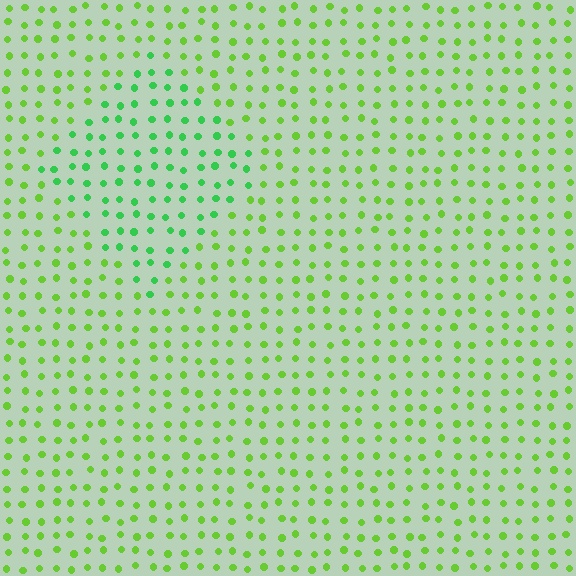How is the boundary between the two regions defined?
The boundary is defined purely by a slight shift in hue (about 32 degrees). Spacing, size, and orientation are identical on both sides.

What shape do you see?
I see a diamond.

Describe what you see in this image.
The image is filled with small lime elements in a uniform arrangement. A diamond-shaped region is visible where the elements are tinted to a slightly different hue, forming a subtle color boundary.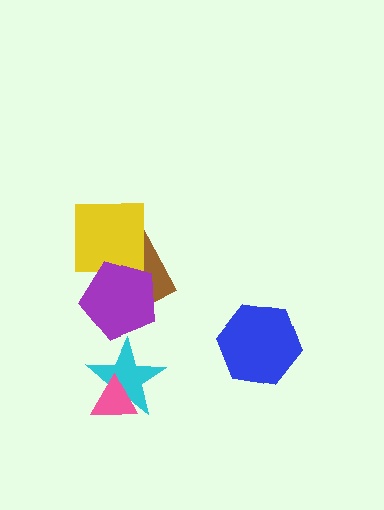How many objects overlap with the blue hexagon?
0 objects overlap with the blue hexagon.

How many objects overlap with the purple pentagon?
2 objects overlap with the purple pentagon.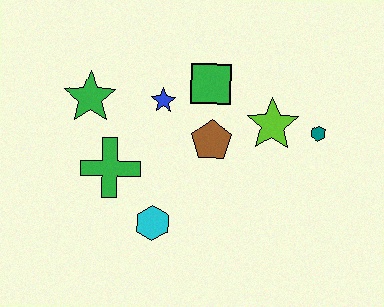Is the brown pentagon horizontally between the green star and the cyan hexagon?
No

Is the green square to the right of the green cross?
Yes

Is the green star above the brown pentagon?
Yes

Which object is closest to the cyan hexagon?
The green cross is closest to the cyan hexagon.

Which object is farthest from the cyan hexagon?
The teal hexagon is farthest from the cyan hexagon.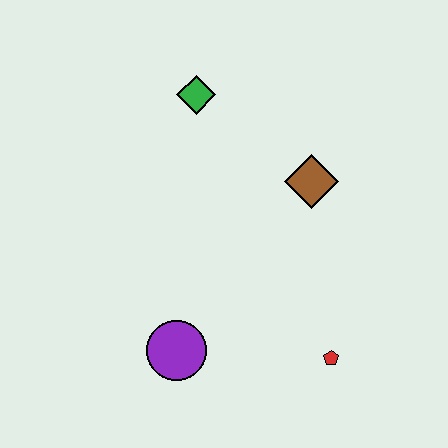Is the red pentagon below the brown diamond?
Yes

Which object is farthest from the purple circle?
The green diamond is farthest from the purple circle.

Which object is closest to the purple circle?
The red pentagon is closest to the purple circle.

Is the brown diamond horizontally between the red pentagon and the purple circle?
Yes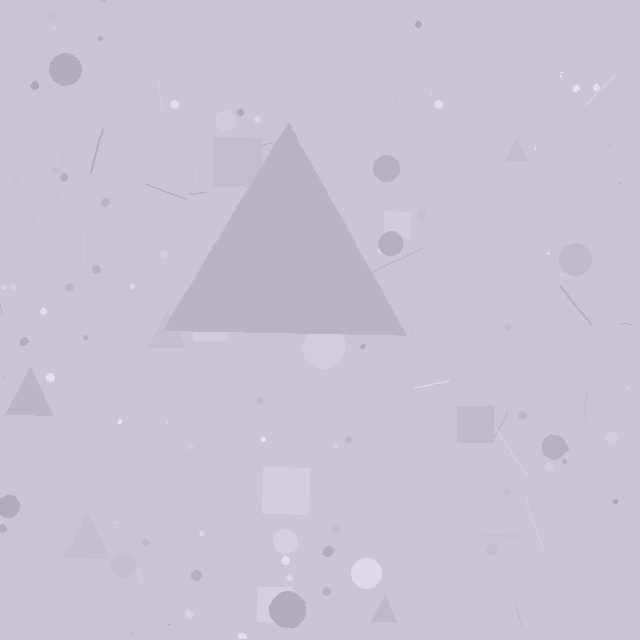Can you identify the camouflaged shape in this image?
The camouflaged shape is a triangle.